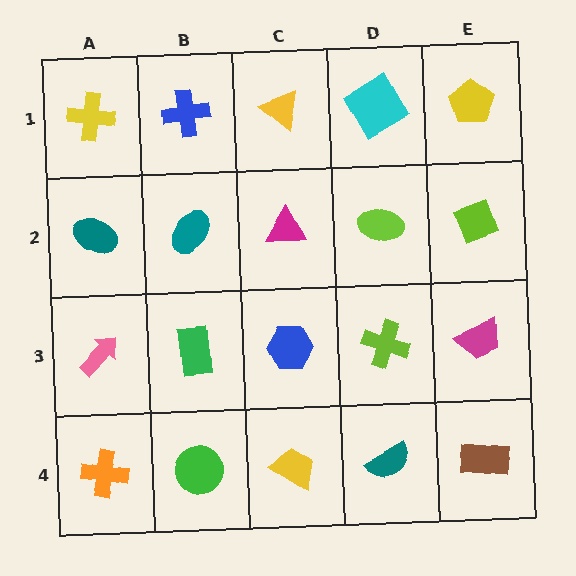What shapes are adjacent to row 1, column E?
A lime diamond (row 2, column E), a cyan diamond (row 1, column D).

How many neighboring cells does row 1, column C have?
3.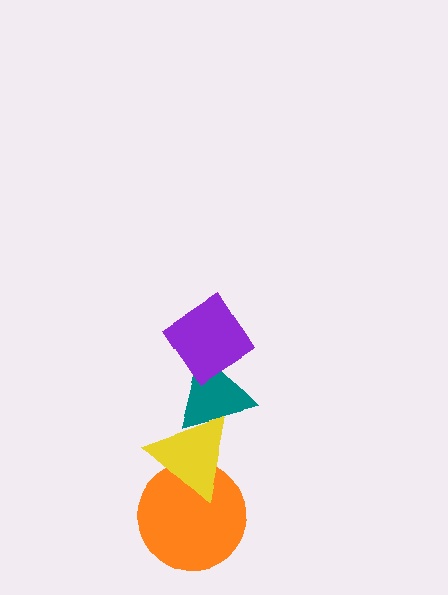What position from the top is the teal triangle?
The teal triangle is 2nd from the top.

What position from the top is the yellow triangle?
The yellow triangle is 3rd from the top.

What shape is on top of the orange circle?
The yellow triangle is on top of the orange circle.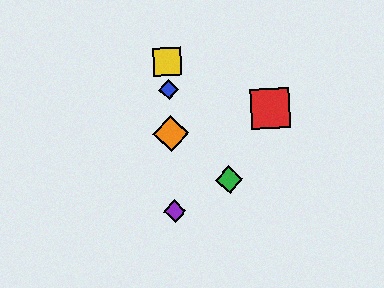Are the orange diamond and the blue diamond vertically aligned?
Yes, both are at x≈171.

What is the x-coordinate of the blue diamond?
The blue diamond is at x≈169.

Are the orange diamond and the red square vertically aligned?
No, the orange diamond is at x≈171 and the red square is at x≈270.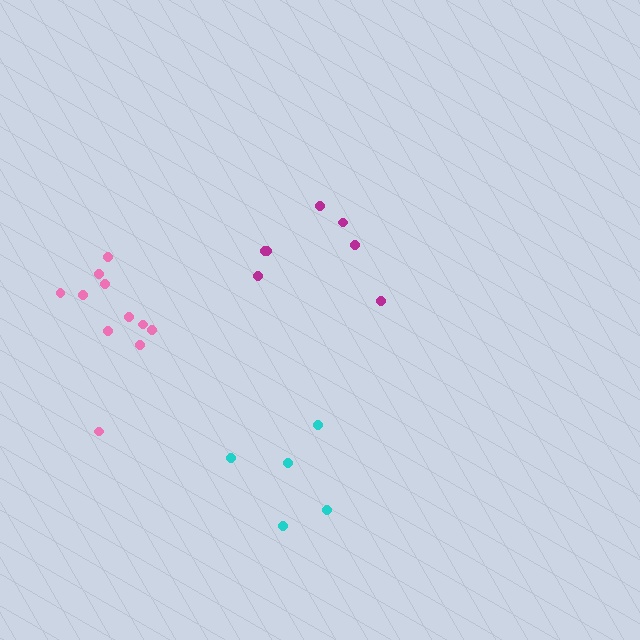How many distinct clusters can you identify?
There are 3 distinct clusters.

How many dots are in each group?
Group 1: 11 dots, Group 2: 7 dots, Group 3: 5 dots (23 total).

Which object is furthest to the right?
The magenta cluster is rightmost.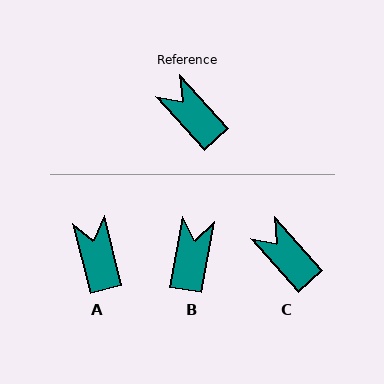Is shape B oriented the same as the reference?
No, it is off by about 52 degrees.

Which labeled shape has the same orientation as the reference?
C.